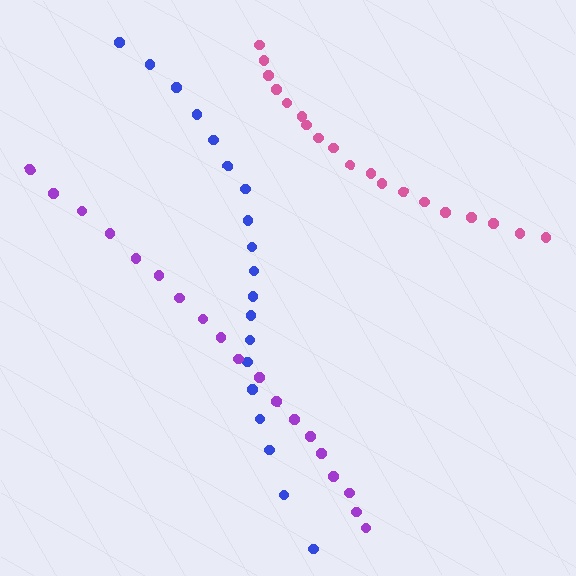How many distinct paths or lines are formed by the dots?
There are 3 distinct paths.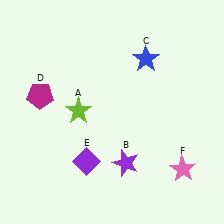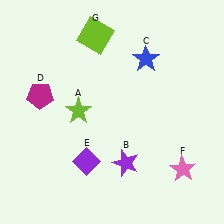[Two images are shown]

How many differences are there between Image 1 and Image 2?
There is 1 difference between the two images.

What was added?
A lime square (G) was added in Image 2.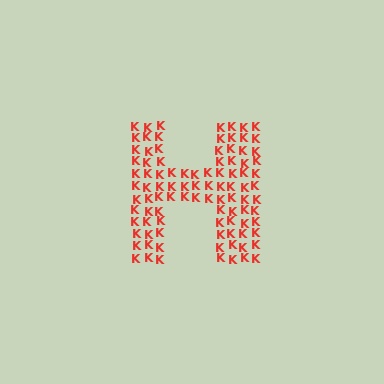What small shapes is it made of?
It is made of small letter K's.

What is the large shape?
The large shape is the letter H.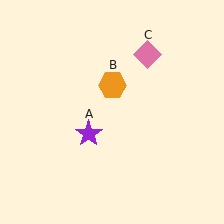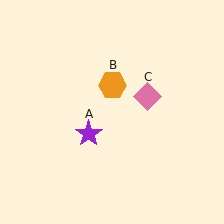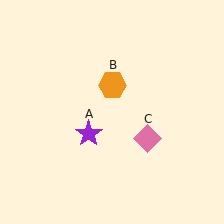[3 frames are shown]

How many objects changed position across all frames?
1 object changed position: pink diamond (object C).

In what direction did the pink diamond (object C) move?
The pink diamond (object C) moved down.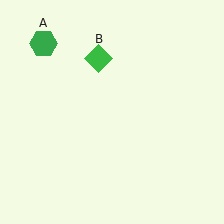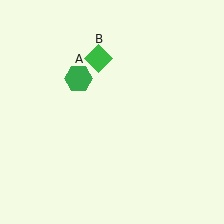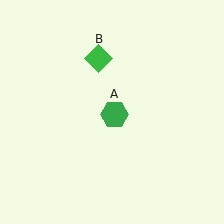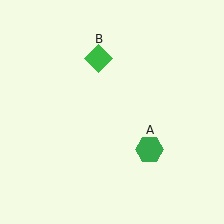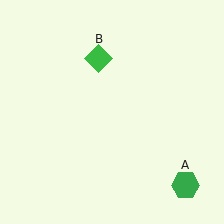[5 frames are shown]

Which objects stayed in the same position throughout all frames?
Green diamond (object B) remained stationary.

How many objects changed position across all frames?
1 object changed position: green hexagon (object A).